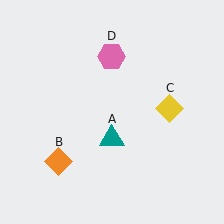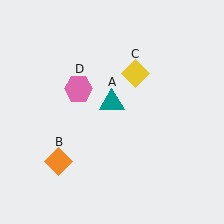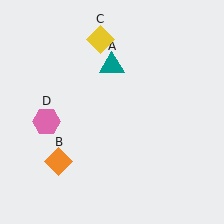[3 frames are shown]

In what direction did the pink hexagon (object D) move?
The pink hexagon (object D) moved down and to the left.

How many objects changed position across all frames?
3 objects changed position: teal triangle (object A), yellow diamond (object C), pink hexagon (object D).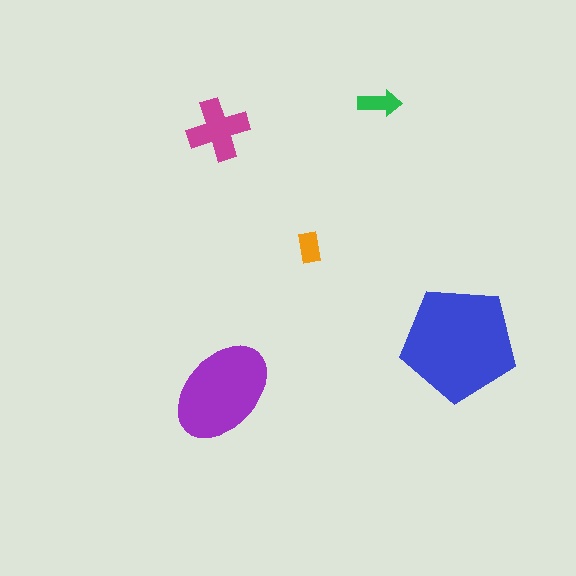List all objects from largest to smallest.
The blue pentagon, the purple ellipse, the magenta cross, the green arrow, the orange rectangle.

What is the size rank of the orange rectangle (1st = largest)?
5th.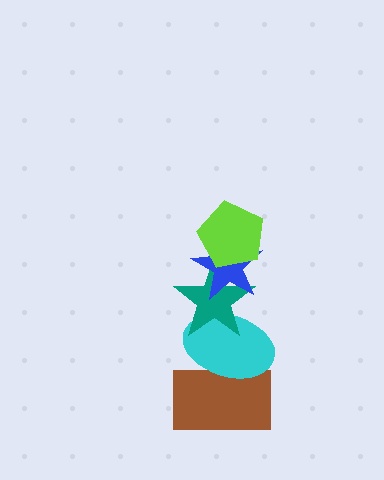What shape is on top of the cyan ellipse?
The teal star is on top of the cyan ellipse.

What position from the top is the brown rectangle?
The brown rectangle is 5th from the top.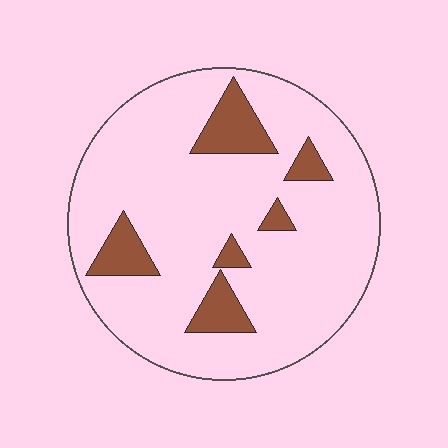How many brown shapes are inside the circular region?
6.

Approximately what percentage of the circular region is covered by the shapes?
Approximately 15%.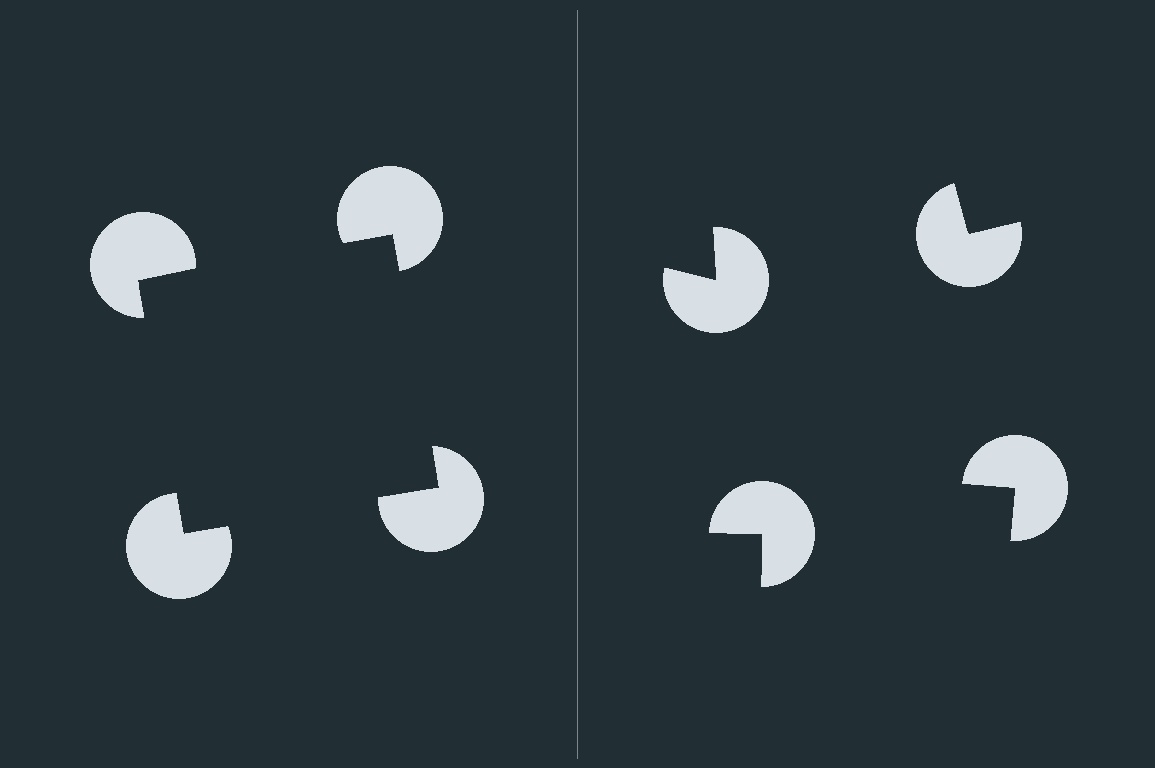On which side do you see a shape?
An illusory square appears on the left side. On the right side the wedge cuts are rotated, so no coherent shape forms.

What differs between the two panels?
The pac-man discs are positioned identically on both sides; only the wedge orientations differ. On the left they align to a square; on the right they are misaligned.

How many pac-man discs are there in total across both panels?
8 — 4 on each side.